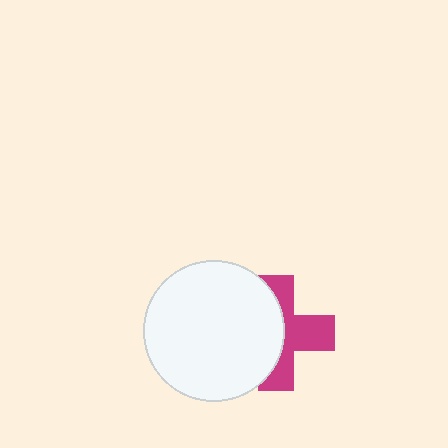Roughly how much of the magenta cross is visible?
About half of it is visible (roughly 50%).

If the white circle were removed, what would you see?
You would see the complete magenta cross.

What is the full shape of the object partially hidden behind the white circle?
The partially hidden object is a magenta cross.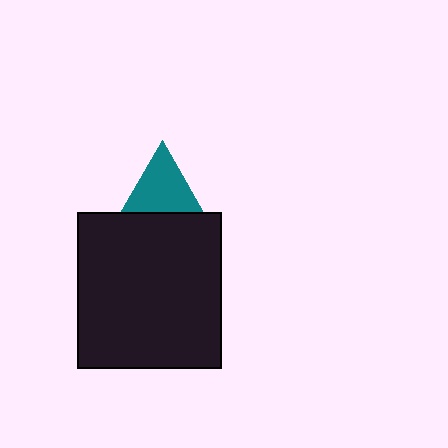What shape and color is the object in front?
The object in front is a black rectangle.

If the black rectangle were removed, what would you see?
You would see the complete teal triangle.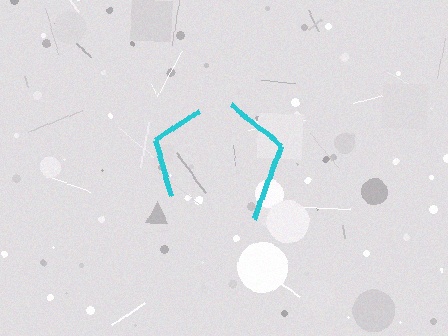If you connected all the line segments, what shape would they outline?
They would outline a pentagon.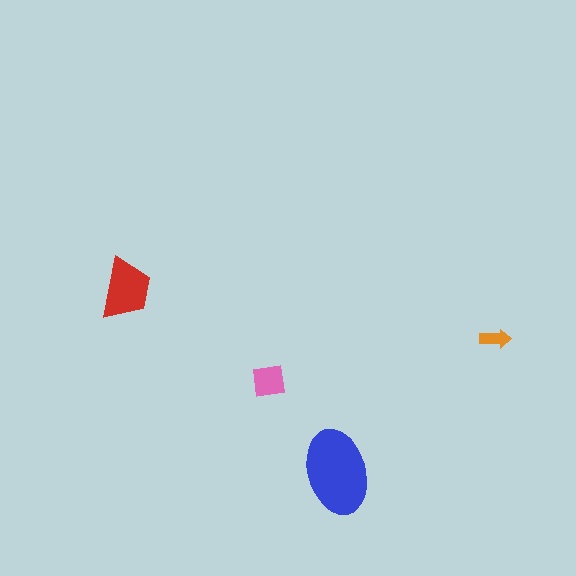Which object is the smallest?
The orange arrow.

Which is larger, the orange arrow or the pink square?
The pink square.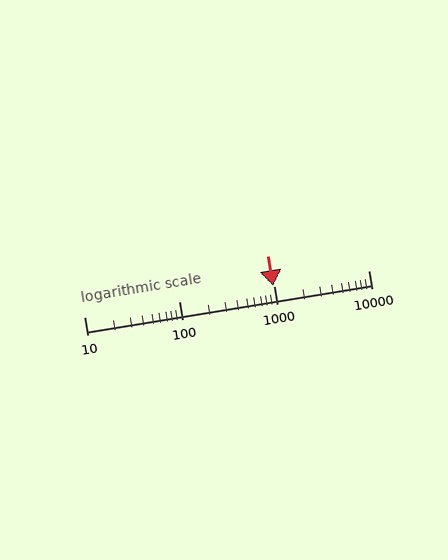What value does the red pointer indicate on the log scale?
The pointer indicates approximately 990.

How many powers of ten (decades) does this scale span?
The scale spans 3 decades, from 10 to 10000.